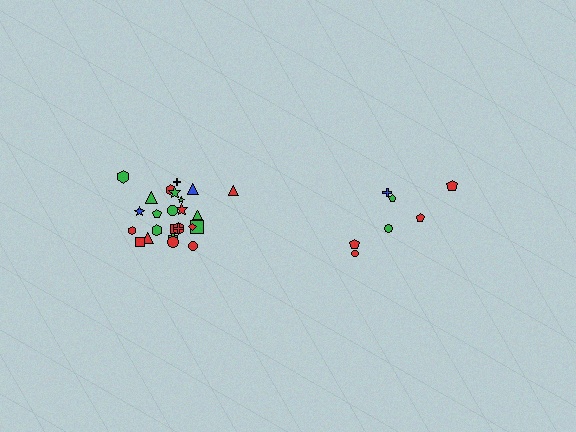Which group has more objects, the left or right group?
The left group.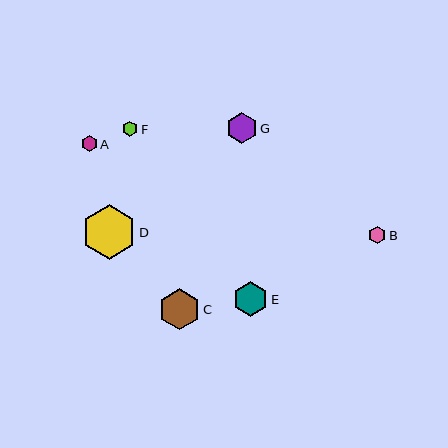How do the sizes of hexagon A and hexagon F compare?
Hexagon A and hexagon F are approximately the same size.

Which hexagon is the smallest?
Hexagon F is the smallest with a size of approximately 16 pixels.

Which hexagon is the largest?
Hexagon D is the largest with a size of approximately 55 pixels.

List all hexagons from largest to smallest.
From largest to smallest: D, C, E, G, B, A, F.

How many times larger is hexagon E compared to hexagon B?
Hexagon E is approximately 2.0 times the size of hexagon B.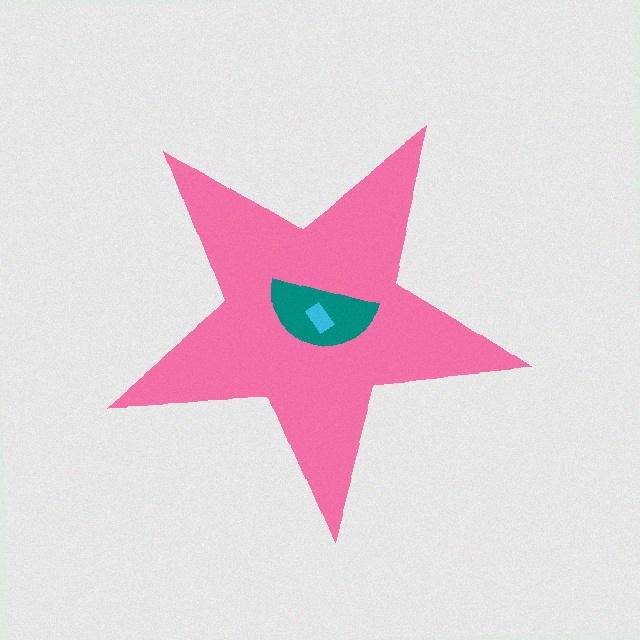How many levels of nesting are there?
3.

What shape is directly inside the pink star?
The teal semicircle.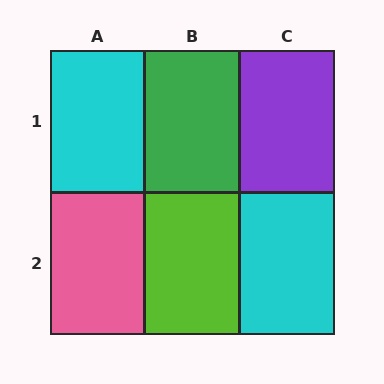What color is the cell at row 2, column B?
Lime.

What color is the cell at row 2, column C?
Cyan.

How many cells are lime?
1 cell is lime.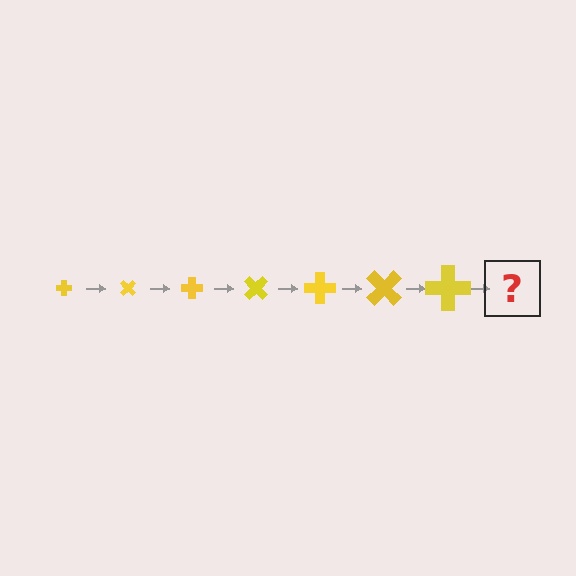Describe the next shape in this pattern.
It should be a cross, larger than the previous one and rotated 315 degrees from the start.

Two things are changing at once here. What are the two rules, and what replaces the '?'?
The two rules are that the cross grows larger each step and it rotates 45 degrees each step. The '?' should be a cross, larger than the previous one and rotated 315 degrees from the start.